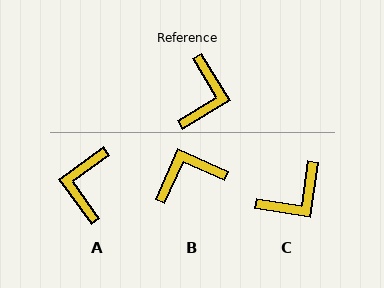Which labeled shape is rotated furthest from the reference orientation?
A, about 175 degrees away.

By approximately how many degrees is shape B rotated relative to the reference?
Approximately 125 degrees counter-clockwise.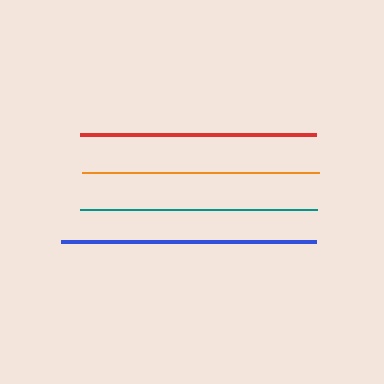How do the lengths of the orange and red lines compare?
The orange and red lines are approximately the same length.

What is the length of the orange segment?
The orange segment is approximately 237 pixels long.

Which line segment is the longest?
The blue line is the longest at approximately 255 pixels.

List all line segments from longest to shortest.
From longest to shortest: blue, teal, orange, red.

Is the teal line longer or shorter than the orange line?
The teal line is longer than the orange line.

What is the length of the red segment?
The red segment is approximately 236 pixels long.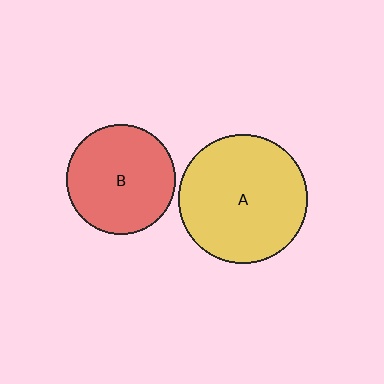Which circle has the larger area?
Circle A (yellow).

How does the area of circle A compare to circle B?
Approximately 1.4 times.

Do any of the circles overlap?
No, none of the circles overlap.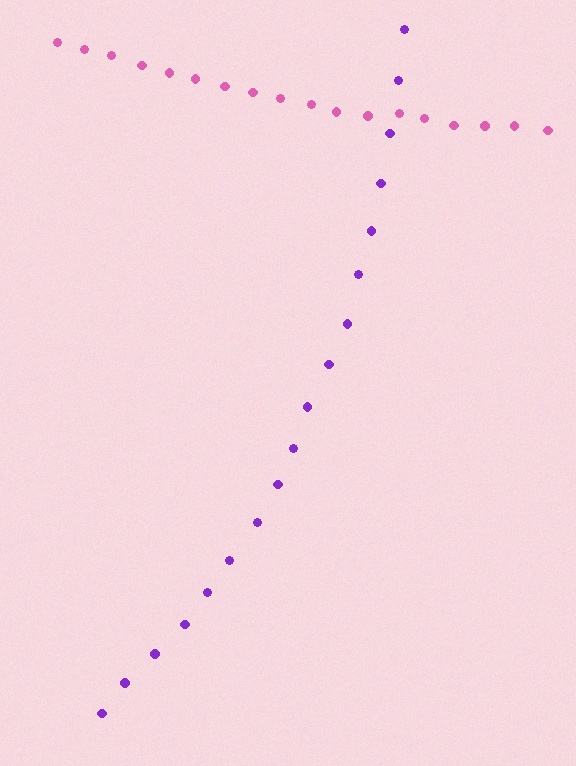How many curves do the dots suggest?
There are 2 distinct paths.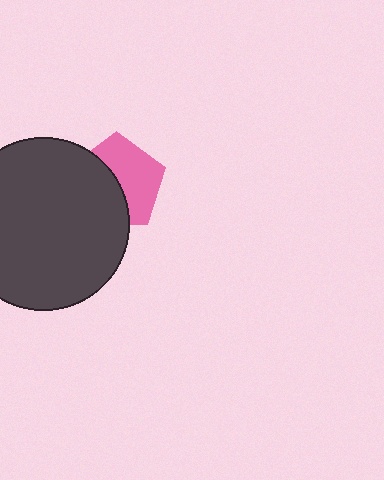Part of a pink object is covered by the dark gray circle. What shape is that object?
It is a pentagon.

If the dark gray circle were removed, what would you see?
You would see the complete pink pentagon.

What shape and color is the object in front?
The object in front is a dark gray circle.